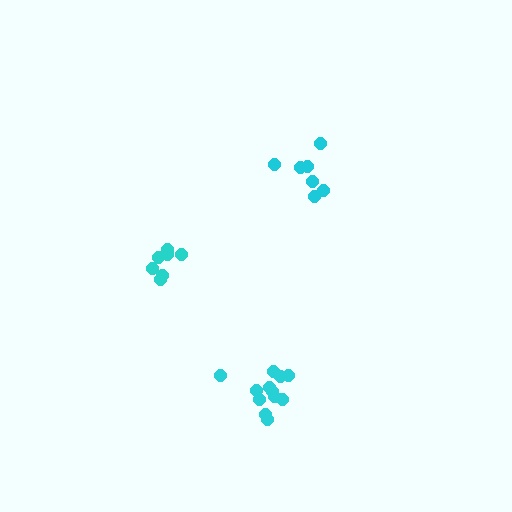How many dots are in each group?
Group 1: 7 dots, Group 2: 7 dots, Group 3: 12 dots (26 total).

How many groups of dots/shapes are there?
There are 3 groups.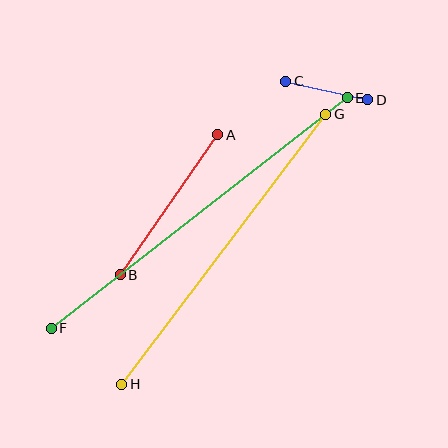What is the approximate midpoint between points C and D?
The midpoint is at approximately (327, 91) pixels.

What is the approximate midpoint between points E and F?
The midpoint is at approximately (199, 213) pixels.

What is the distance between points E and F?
The distance is approximately 375 pixels.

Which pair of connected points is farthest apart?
Points E and F are farthest apart.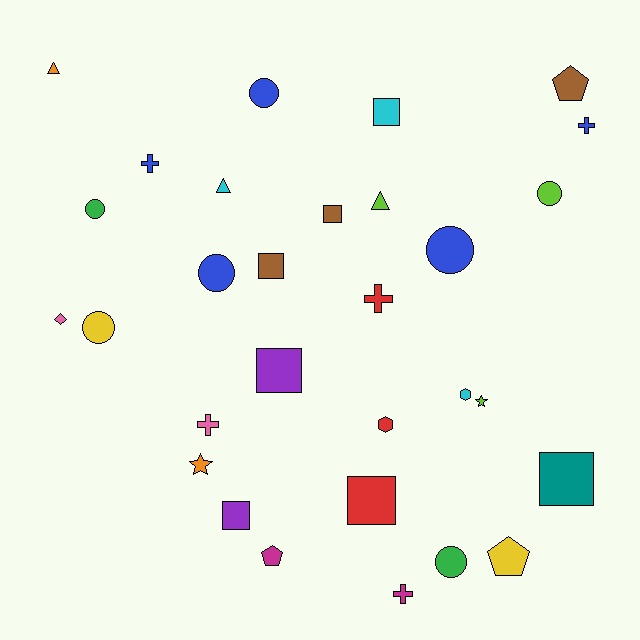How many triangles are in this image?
There are 3 triangles.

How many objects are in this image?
There are 30 objects.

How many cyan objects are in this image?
There are 3 cyan objects.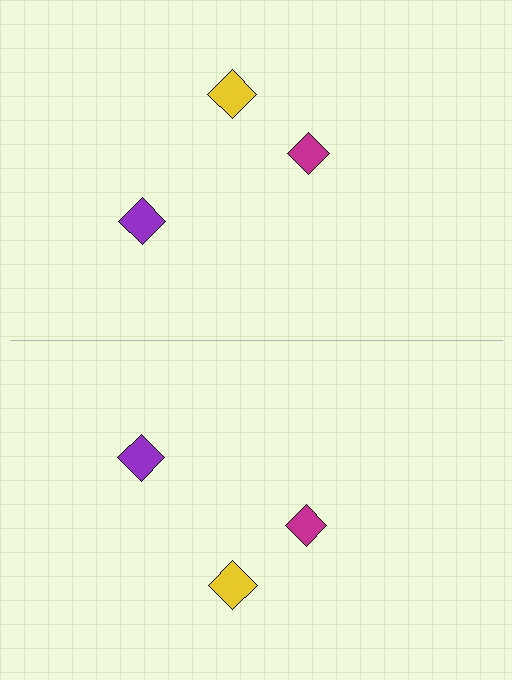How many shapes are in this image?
There are 6 shapes in this image.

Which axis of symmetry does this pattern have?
The pattern has a horizontal axis of symmetry running through the center of the image.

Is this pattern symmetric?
Yes, this pattern has bilateral (reflection) symmetry.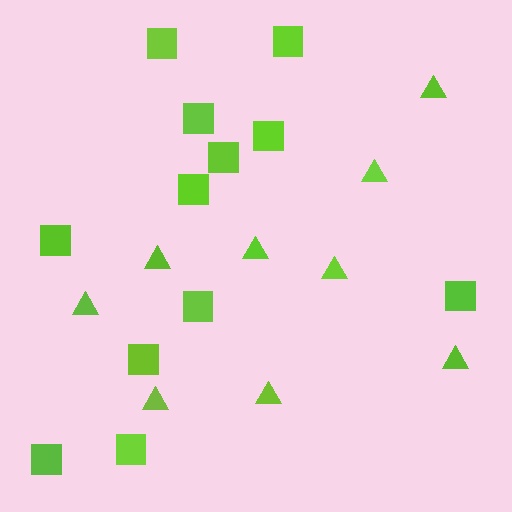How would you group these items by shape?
There are 2 groups: one group of squares (12) and one group of triangles (9).